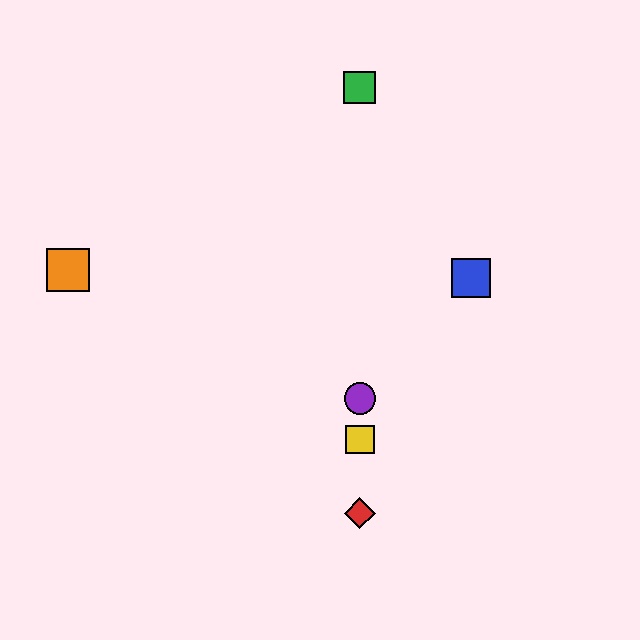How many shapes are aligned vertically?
4 shapes (the red diamond, the green square, the yellow square, the purple circle) are aligned vertically.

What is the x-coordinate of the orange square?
The orange square is at x≈68.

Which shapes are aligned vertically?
The red diamond, the green square, the yellow square, the purple circle are aligned vertically.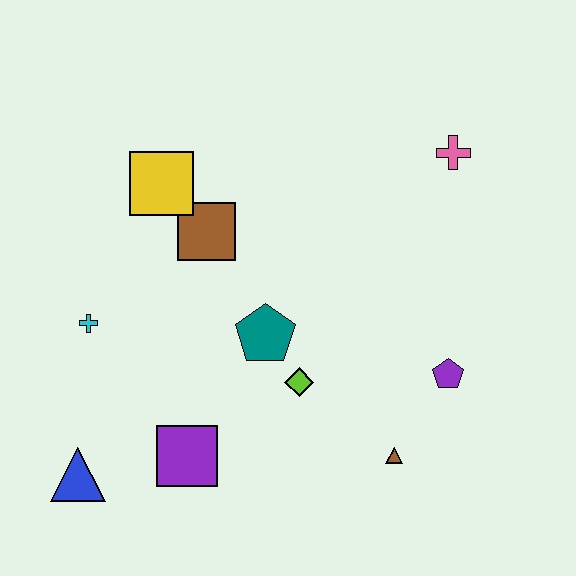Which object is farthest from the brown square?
The brown triangle is farthest from the brown square.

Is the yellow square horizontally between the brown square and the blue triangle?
Yes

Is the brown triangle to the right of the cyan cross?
Yes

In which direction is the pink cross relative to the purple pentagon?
The pink cross is above the purple pentagon.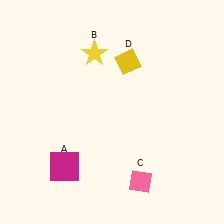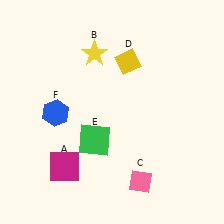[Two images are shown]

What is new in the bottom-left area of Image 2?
A blue hexagon (F) was added in the bottom-left area of Image 2.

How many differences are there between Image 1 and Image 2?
There are 2 differences between the two images.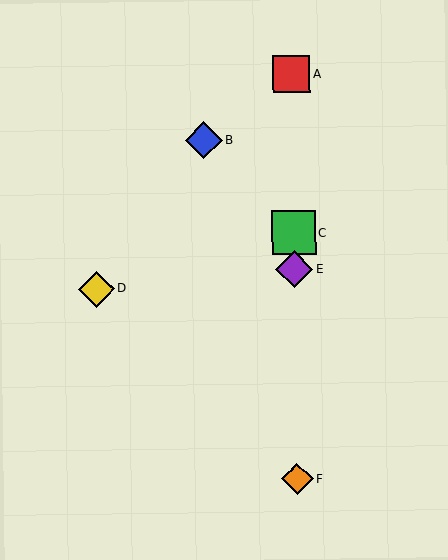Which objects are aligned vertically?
Objects A, C, E, F are aligned vertically.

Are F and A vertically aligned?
Yes, both are at x≈297.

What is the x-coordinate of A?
Object A is at x≈292.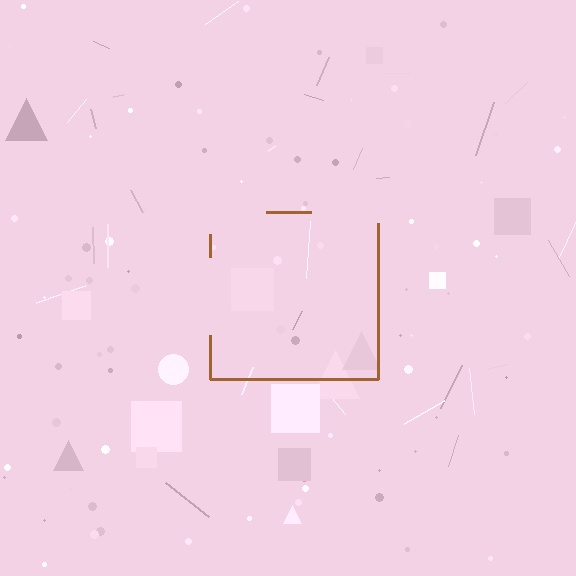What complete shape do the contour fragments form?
The contour fragments form a square.